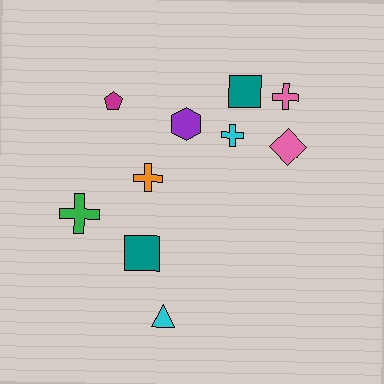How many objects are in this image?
There are 10 objects.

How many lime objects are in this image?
There are no lime objects.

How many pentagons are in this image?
There is 1 pentagon.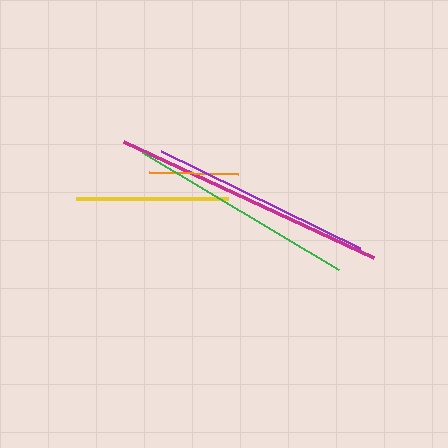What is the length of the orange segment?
The orange segment is approximately 89 pixels long.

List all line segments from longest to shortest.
From longest to shortest: magenta, green, purple, yellow, orange.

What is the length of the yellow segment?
The yellow segment is approximately 152 pixels long.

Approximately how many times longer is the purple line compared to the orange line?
The purple line is approximately 2.5 times the length of the orange line.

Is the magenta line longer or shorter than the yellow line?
The magenta line is longer than the yellow line.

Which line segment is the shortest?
The orange line is the shortest at approximately 89 pixels.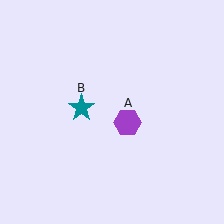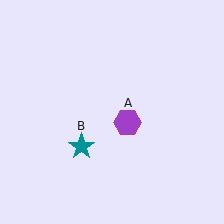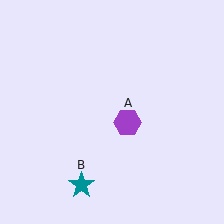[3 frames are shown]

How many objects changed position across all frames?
1 object changed position: teal star (object B).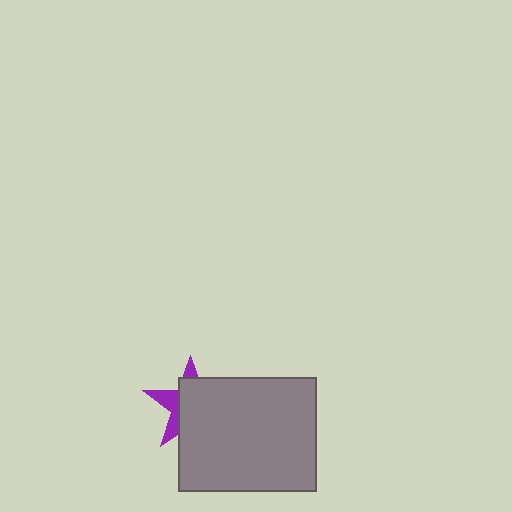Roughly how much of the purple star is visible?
A small part of it is visible (roughly 32%).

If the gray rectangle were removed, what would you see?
You would see the complete purple star.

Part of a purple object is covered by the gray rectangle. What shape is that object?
It is a star.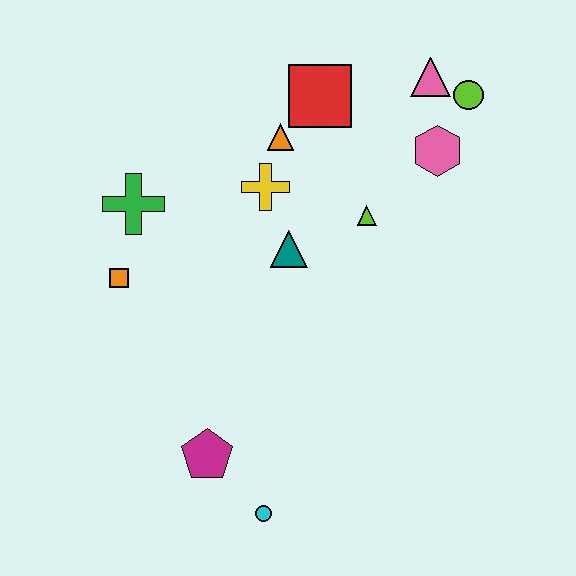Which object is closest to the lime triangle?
The teal triangle is closest to the lime triangle.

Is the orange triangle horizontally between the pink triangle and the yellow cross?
Yes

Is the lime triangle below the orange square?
No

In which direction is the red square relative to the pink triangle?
The red square is to the left of the pink triangle.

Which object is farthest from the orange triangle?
The cyan circle is farthest from the orange triangle.